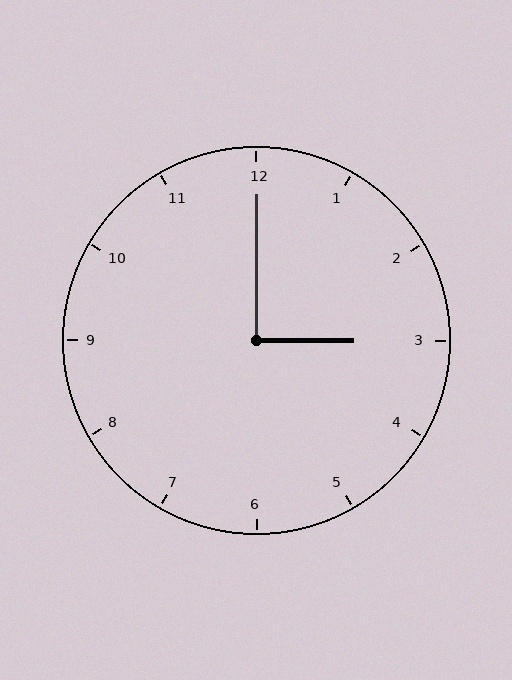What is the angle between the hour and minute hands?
Approximately 90 degrees.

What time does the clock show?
3:00.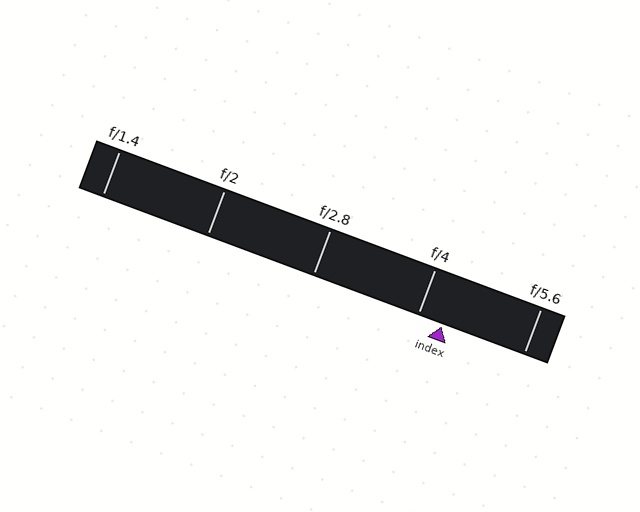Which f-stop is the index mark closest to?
The index mark is closest to f/4.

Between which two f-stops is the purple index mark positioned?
The index mark is between f/4 and f/5.6.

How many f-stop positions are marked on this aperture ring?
There are 5 f-stop positions marked.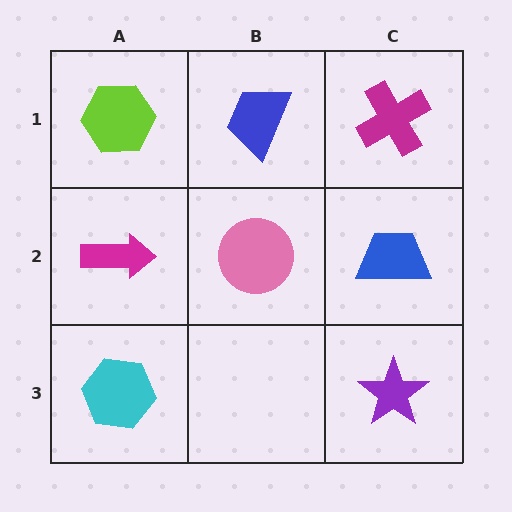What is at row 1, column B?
A blue trapezoid.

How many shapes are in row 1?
3 shapes.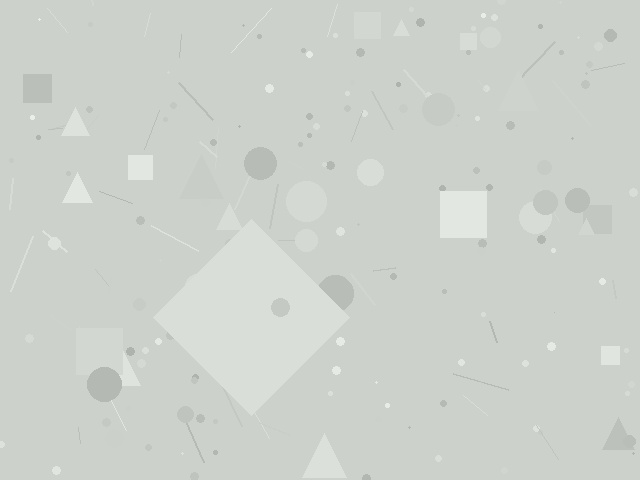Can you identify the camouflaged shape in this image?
The camouflaged shape is a diamond.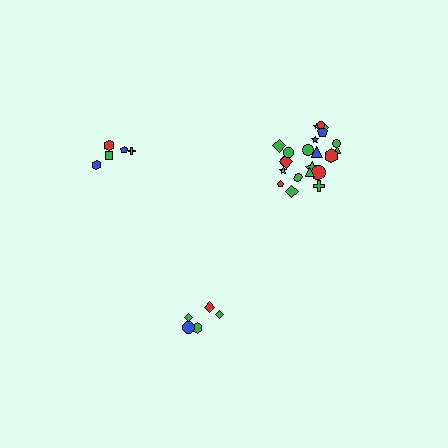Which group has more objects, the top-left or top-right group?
The top-right group.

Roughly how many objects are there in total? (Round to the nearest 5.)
Roughly 30 objects in total.